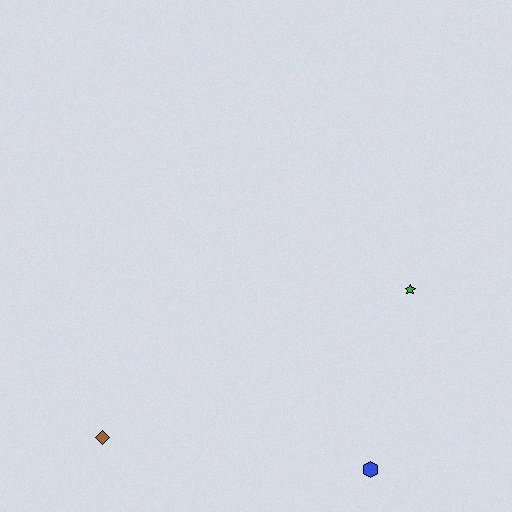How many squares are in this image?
There are no squares.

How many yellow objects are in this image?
There are no yellow objects.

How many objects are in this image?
There are 3 objects.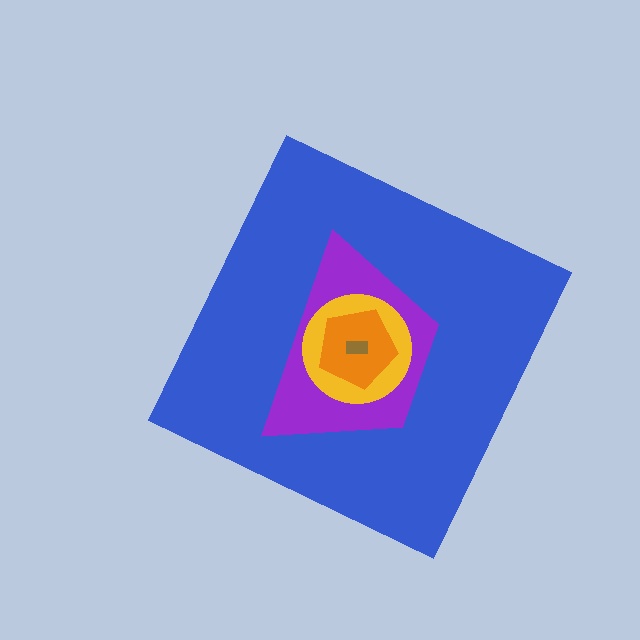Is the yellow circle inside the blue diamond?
Yes.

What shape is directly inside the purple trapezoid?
The yellow circle.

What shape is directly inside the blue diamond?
The purple trapezoid.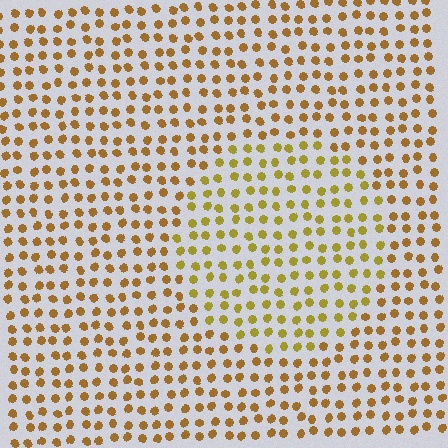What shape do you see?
I see a circle.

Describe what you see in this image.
The image is filled with small brown elements in a uniform arrangement. A circle-shaped region is visible where the elements are tinted to a slightly different hue, forming a subtle color boundary.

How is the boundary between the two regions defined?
The boundary is defined purely by a slight shift in hue (about 23 degrees). Spacing, size, and orientation are identical on both sides.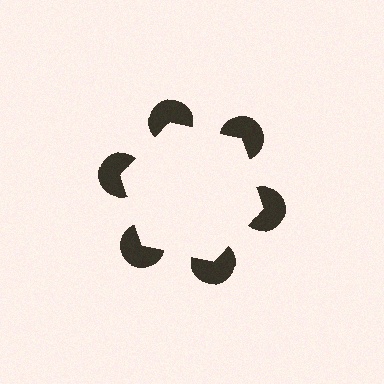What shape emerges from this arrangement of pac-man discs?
An illusory hexagon — its edges are inferred from the aligned wedge cuts in the pac-man discs, not physically drawn.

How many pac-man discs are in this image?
There are 6 — one at each vertex of the illusory hexagon.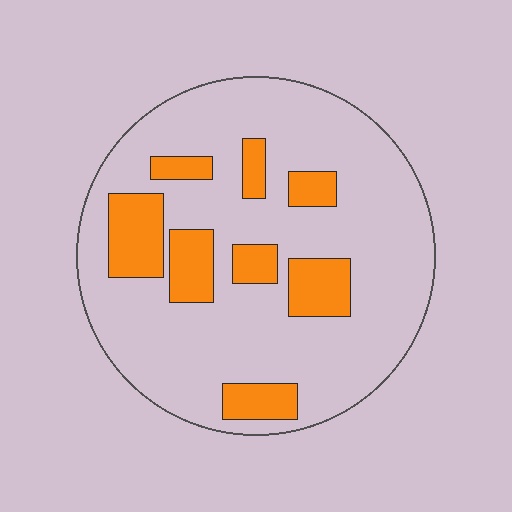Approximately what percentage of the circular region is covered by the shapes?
Approximately 20%.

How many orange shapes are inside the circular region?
8.